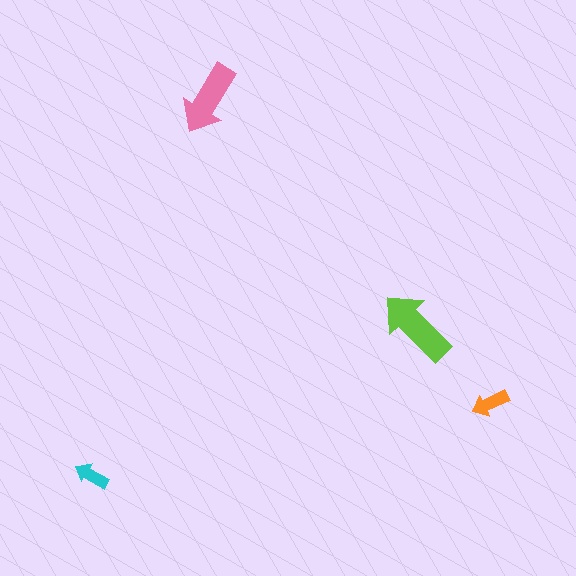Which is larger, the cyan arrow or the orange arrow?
The orange one.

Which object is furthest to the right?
The orange arrow is rightmost.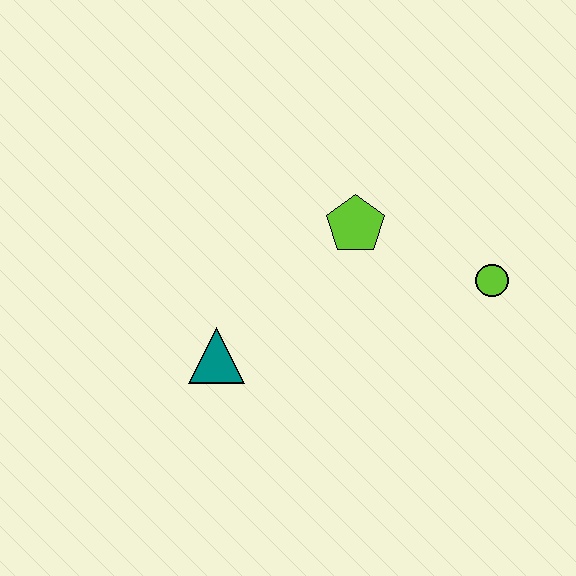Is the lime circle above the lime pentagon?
No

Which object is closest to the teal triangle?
The lime pentagon is closest to the teal triangle.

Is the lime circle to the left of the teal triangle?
No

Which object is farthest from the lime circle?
The teal triangle is farthest from the lime circle.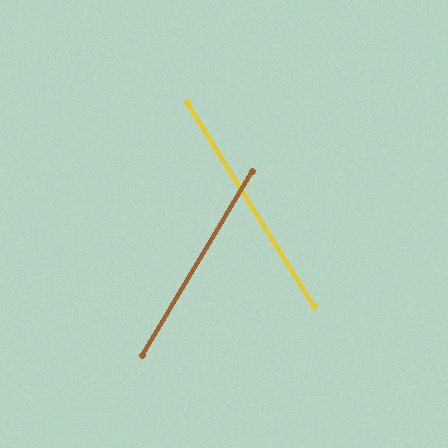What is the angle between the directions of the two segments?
Approximately 63 degrees.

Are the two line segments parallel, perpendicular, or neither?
Neither parallel nor perpendicular — they differ by about 63°.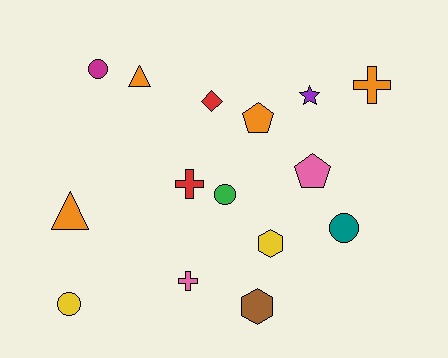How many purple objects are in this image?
There is 1 purple object.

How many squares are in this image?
There are no squares.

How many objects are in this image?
There are 15 objects.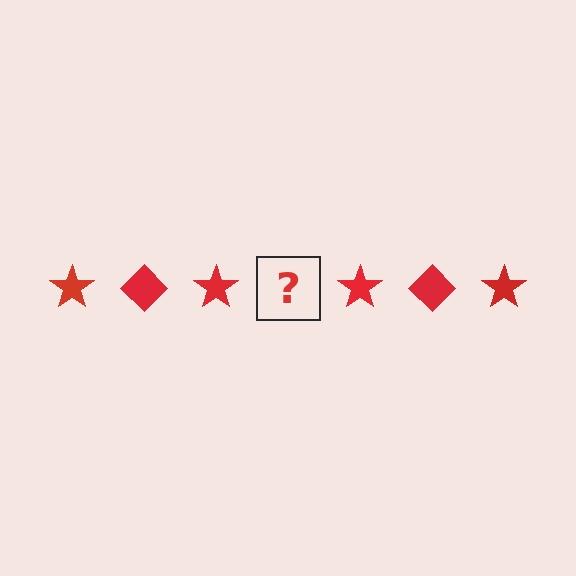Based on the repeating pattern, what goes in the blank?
The blank should be a red diamond.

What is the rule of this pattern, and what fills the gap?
The rule is that the pattern cycles through star, diamond shapes in red. The gap should be filled with a red diamond.